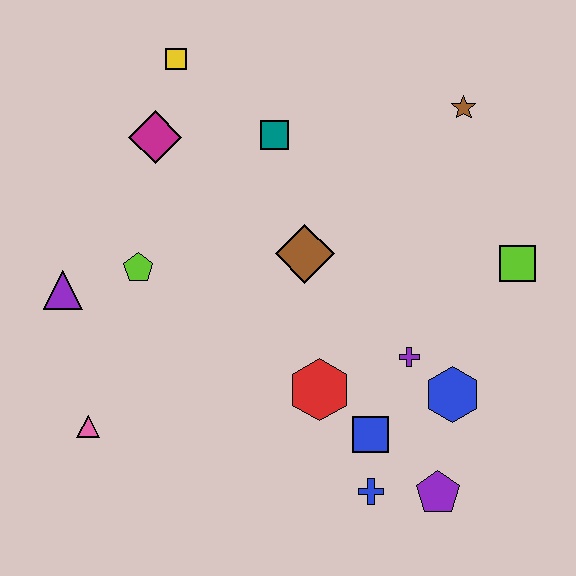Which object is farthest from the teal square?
The purple pentagon is farthest from the teal square.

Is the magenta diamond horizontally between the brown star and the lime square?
No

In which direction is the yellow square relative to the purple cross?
The yellow square is above the purple cross.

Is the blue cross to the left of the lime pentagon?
No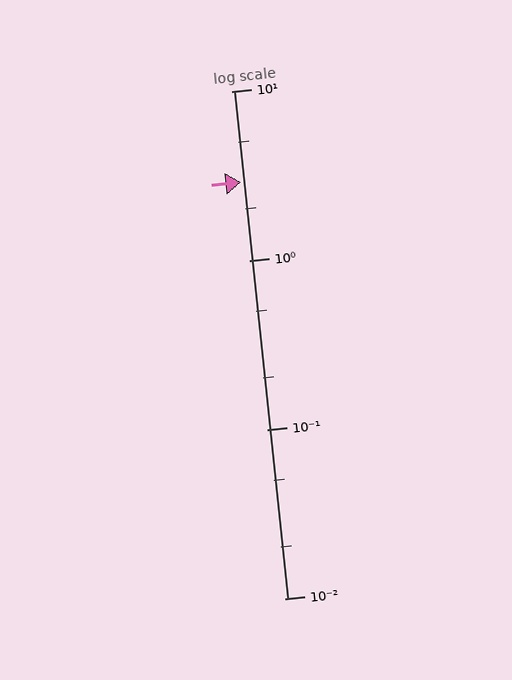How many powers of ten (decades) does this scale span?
The scale spans 3 decades, from 0.01 to 10.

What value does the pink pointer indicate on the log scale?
The pointer indicates approximately 2.9.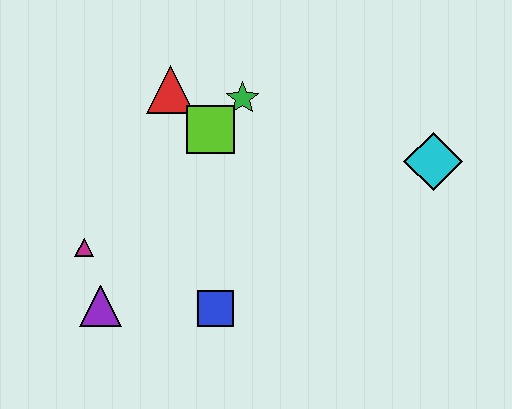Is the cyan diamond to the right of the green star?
Yes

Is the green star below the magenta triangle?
No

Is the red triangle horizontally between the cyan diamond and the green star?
No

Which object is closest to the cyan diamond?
The green star is closest to the cyan diamond.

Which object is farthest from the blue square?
The cyan diamond is farthest from the blue square.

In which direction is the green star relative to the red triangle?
The green star is to the right of the red triangle.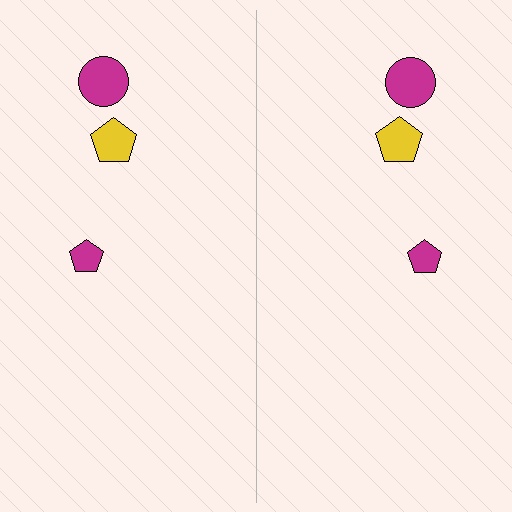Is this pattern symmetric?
Yes, this pattern has bilateral (reflection) symmetry.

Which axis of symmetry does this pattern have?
The pattern has a vertical axis of symmetry running through the center of the image.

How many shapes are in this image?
There are 6 shapes in this image.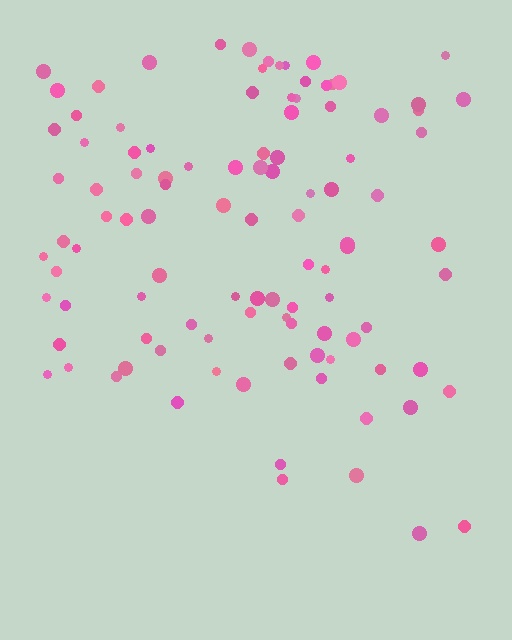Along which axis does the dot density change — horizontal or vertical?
Vertical.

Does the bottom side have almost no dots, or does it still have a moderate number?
Still a moderate number, just noticeably fewer than the top.